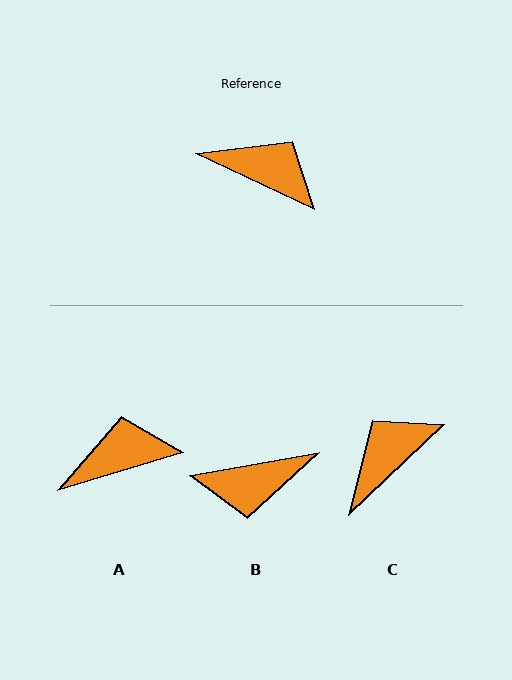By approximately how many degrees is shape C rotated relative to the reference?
Approximately 69 degrees counter-clockwise.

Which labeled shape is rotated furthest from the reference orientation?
B, about 145 degrees away.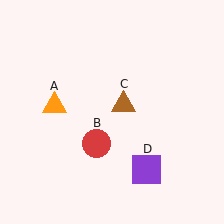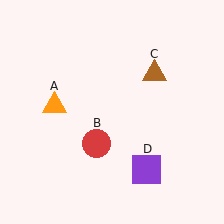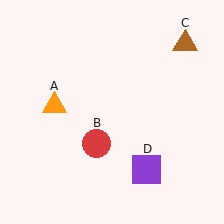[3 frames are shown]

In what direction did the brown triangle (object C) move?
The brown triangle (object C) moved up and to the right.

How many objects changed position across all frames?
1 object changed position: brown triangle (object C).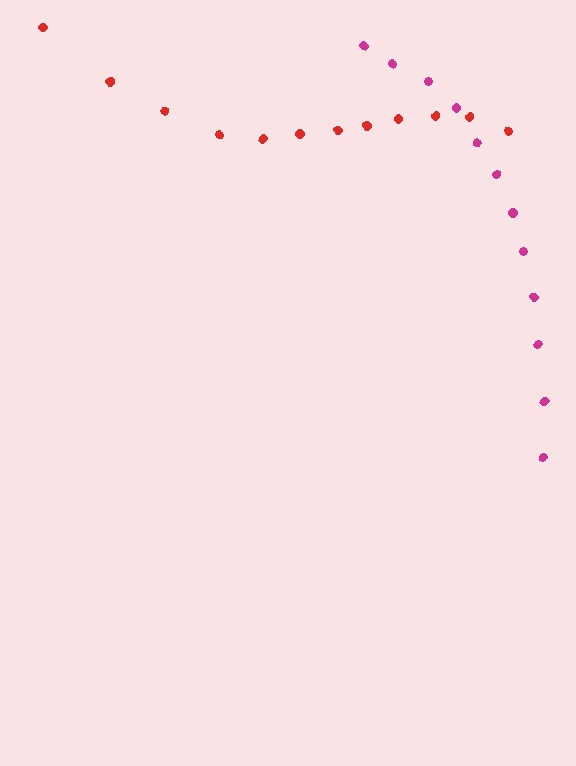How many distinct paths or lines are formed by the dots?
There are 2 distinct paths.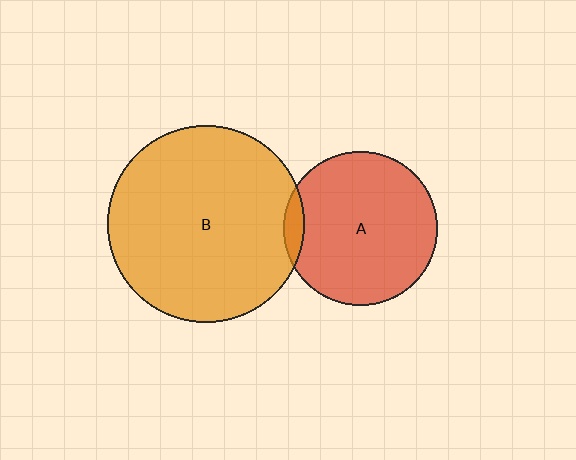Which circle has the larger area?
Circle B (orange).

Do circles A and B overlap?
Yes.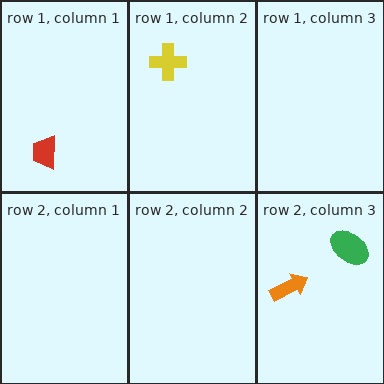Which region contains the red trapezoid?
The row 1, column 1 region.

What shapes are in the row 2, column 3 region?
The orange arrow, the green ellipse.